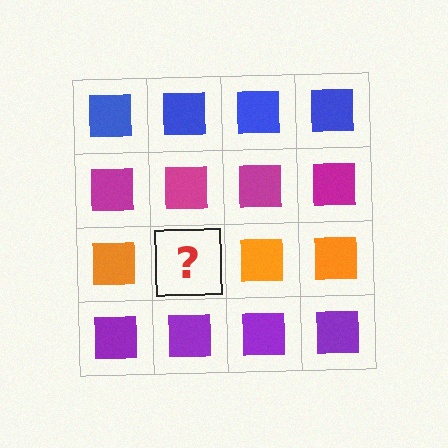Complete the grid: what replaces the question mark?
The question mark should be replaced with an orange square.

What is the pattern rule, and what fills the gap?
The rule is that each row has a consistent color. The gap should be filled with an orange square.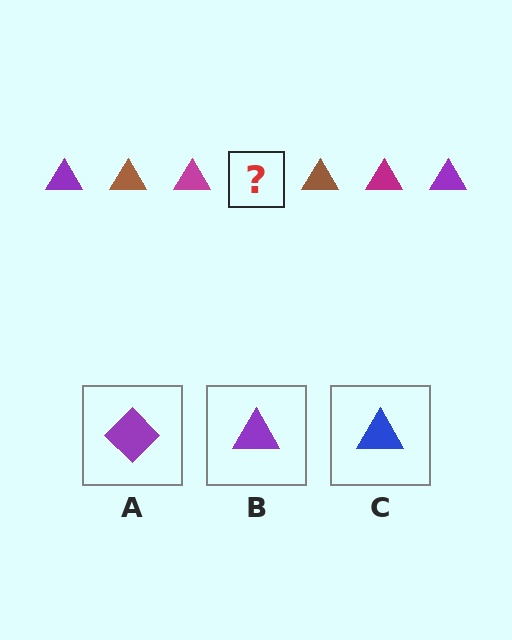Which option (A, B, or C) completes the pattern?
B.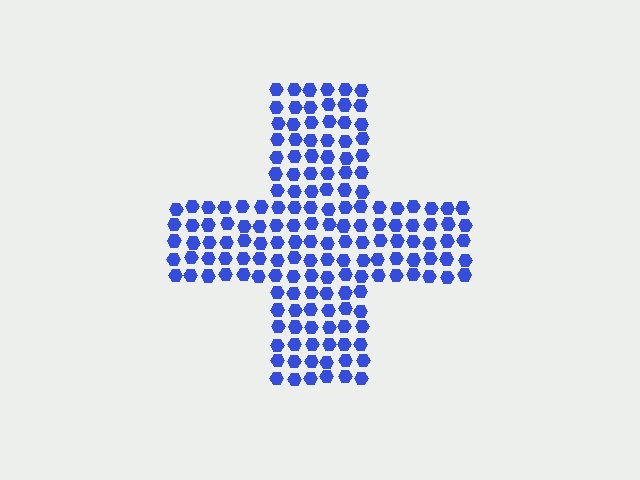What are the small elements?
The small elements are hexagons.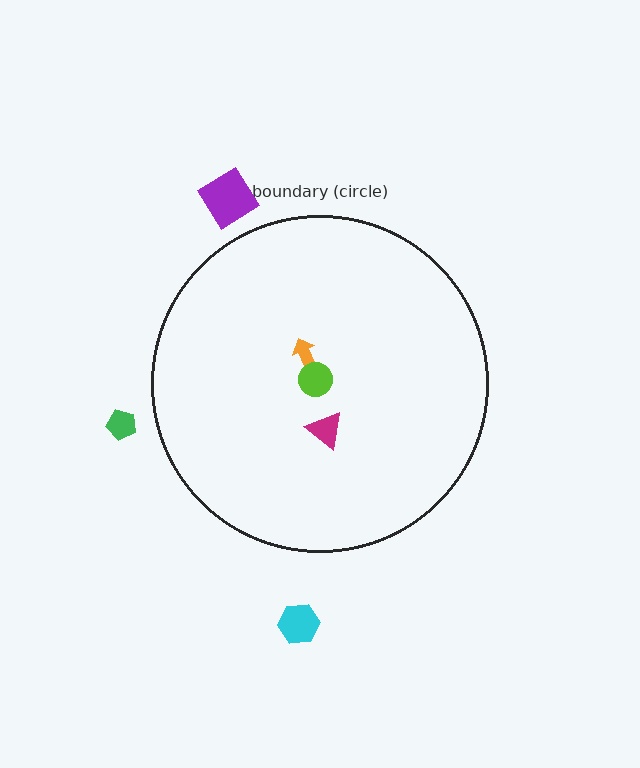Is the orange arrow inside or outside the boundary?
Inside.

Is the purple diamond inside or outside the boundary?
Outside.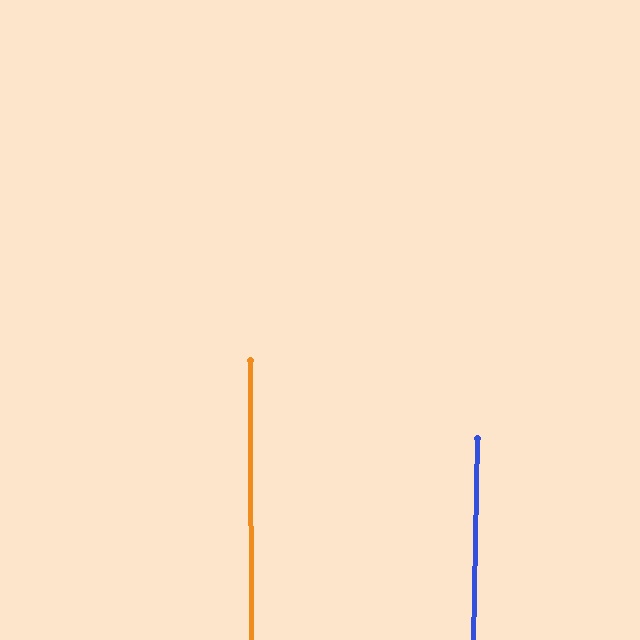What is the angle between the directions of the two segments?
Approximately 1 degree.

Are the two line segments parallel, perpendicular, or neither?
Parallel — their directions differ by only 1.2°.